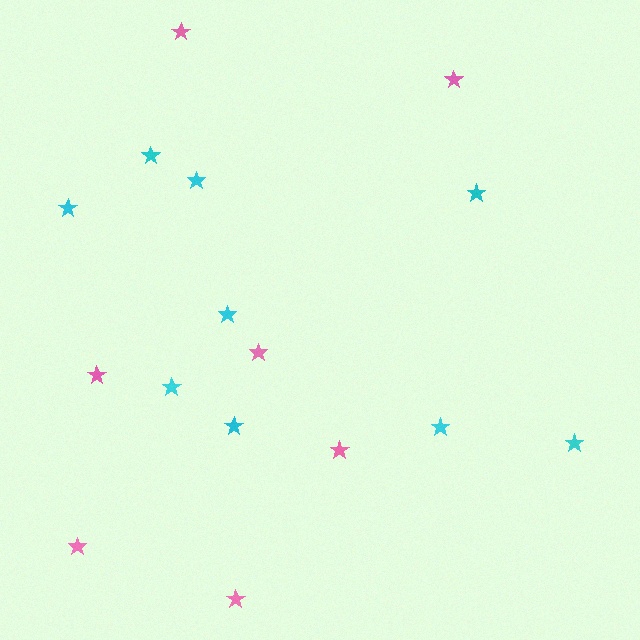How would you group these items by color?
There are 2 groups: one group of pink stars (7) and one group of cyan stars (9).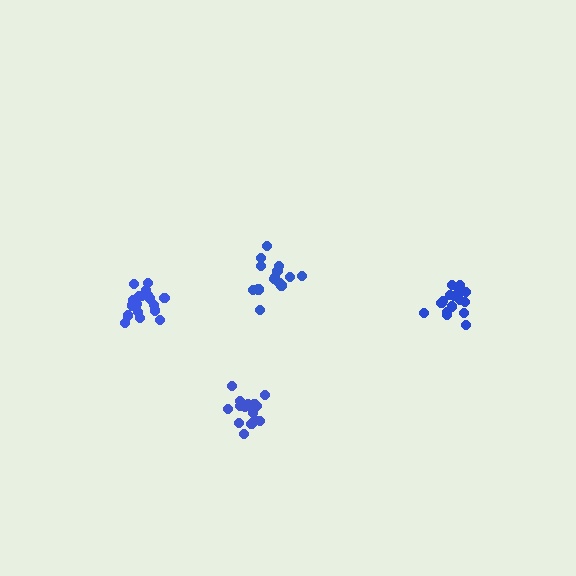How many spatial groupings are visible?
There are 4 spatial groupings.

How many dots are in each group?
Group 1: 15 dots, Group 2: 17 dots, Group 3: 19 dots, Group 4: 16 dots (67 total).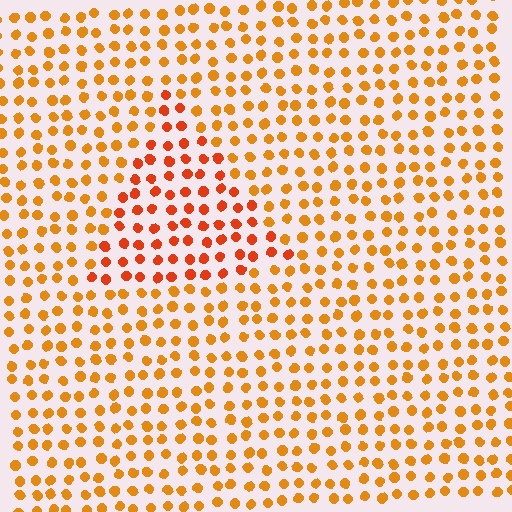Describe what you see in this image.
The image is filled with small orange elements in a uniform arrangement. A triangle-shaped region is visible where the elements are tinted to a slightly different hue, forming a subtle color boundary.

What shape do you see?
I see a triangle.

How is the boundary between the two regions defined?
The boundary is defined purely by a slight shift in hue (about 24 degrees). Spacing, size, and orientation are identical on both sides.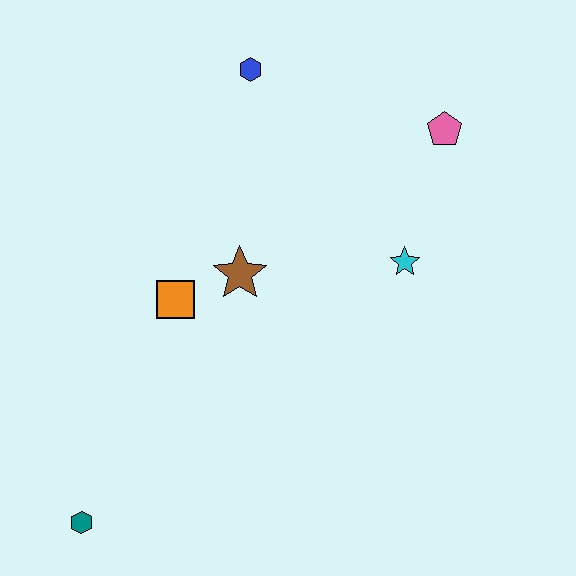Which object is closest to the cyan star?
The pink pentagon is closest to the cyan star.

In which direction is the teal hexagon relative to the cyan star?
The teal hexagon is to the left of the cyan star.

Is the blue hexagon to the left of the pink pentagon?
Yes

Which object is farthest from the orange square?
The pink pentagon is farthest from the orange square.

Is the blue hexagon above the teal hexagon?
Yes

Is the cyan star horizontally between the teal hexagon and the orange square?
No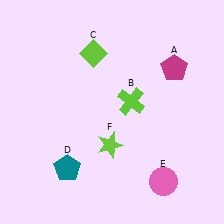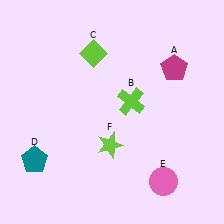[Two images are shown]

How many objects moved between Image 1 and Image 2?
1 object moved between the two images.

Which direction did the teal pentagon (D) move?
The teal pentagon (D) moved left.